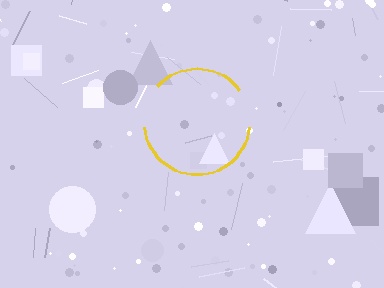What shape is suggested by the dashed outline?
The dashed outline suggests a circle.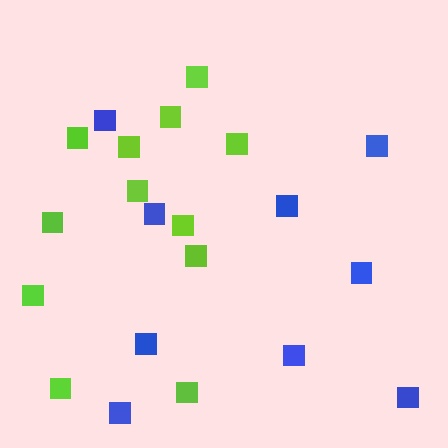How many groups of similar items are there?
There are 2 groups: one group of blue squares (9) and one group of lime squares (12).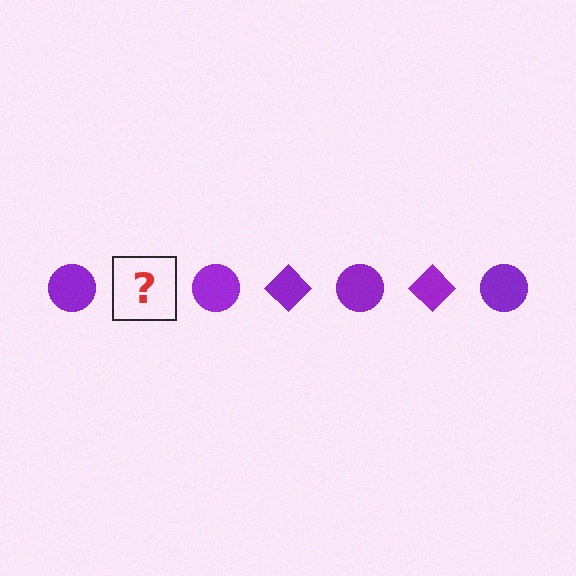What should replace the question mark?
The question mark should be replaced with a purple diamond.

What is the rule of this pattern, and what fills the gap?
The rule is that the pattern cycles through circle, diamond shapes in purple. The gap should be filled with a purple diamond.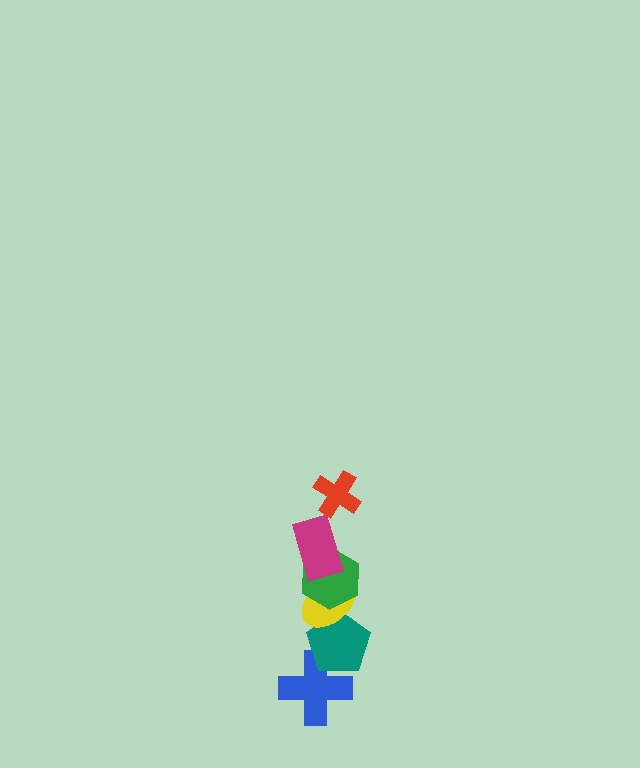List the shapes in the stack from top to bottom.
From top to bottom: the red cross, the magenta rectangle, the green hexagon, the yellow ellipse, the teal pentagon, the blue cross.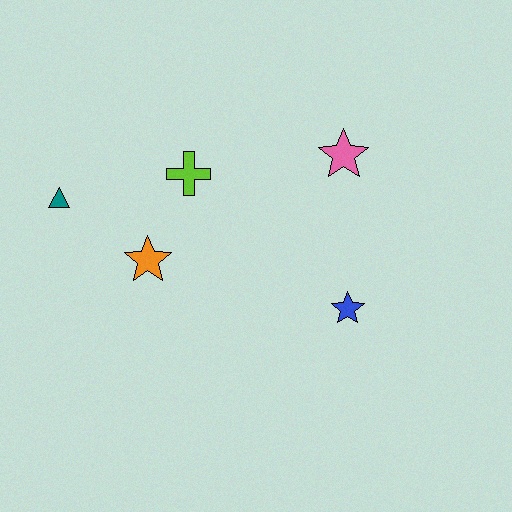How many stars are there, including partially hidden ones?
There are 3 stars.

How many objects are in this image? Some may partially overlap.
There are 5 objects.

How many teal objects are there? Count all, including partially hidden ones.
There is 1 teal object.